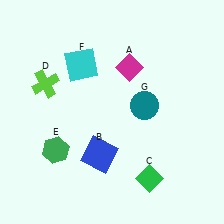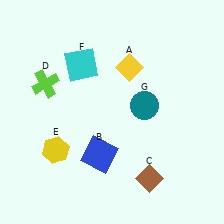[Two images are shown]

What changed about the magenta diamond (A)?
In Image 1, A is magenta. In Image 2, it changed to yellow.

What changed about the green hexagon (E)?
In Image 1, E is green. In Image 2, it changed to yellow.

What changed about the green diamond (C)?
In Image 1, C is green. In Image 2, it changed to brown.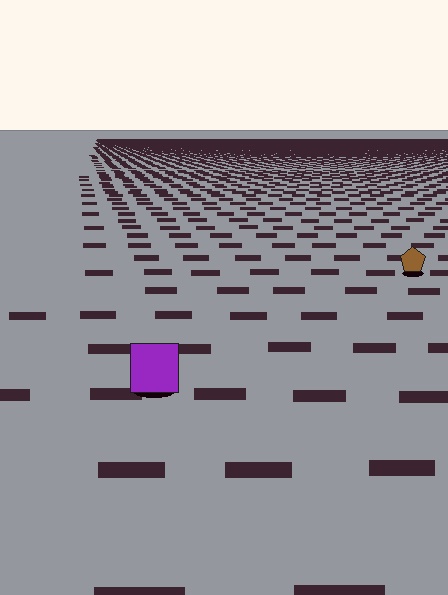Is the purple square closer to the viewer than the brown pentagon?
Yes. The purple square is closer — you can tell from the texture gradient: the ground texture is coarser near it.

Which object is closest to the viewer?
The purple square is closest. The texture marks near it are larger and more spread out.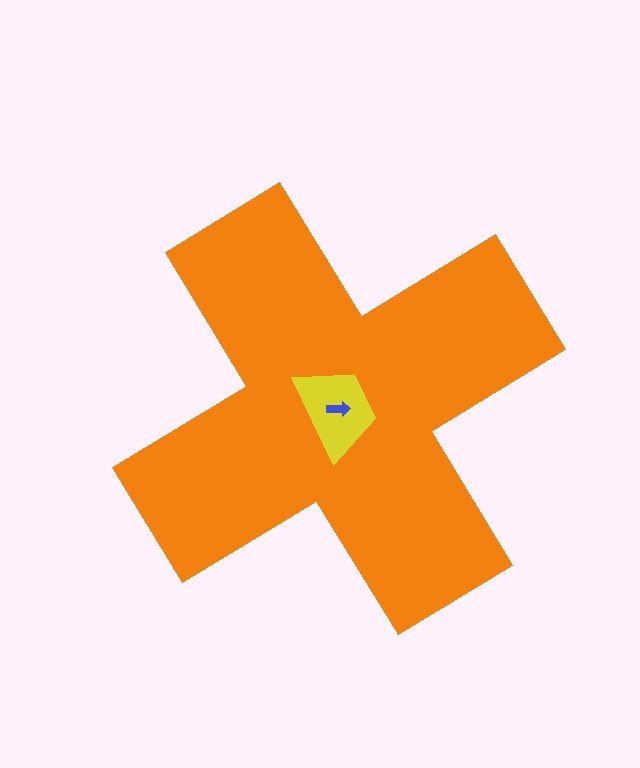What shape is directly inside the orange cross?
The yellow trapezoid.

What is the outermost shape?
The orange cross.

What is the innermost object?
The blue arrow.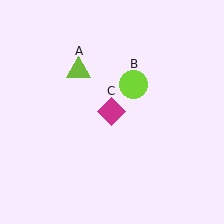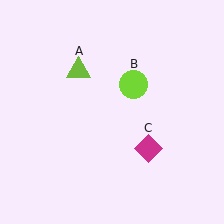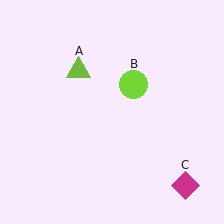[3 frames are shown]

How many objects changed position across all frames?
1 object changed position: magenta diamond (object C).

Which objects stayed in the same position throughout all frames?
Lime triangle (object A) and lime circle (object B) remained stationary.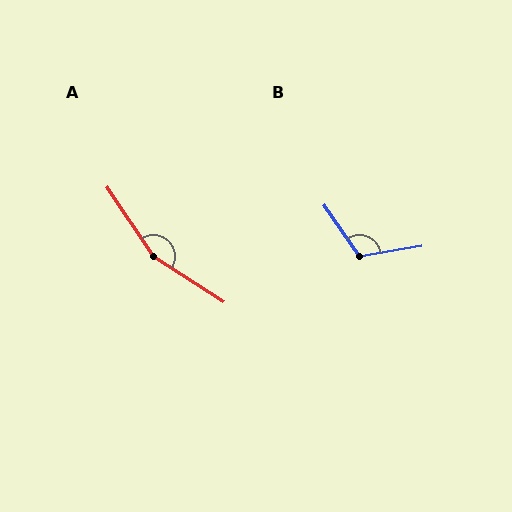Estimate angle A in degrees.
Approximately 157 degrees.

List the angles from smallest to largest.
B (115°), A (157°).